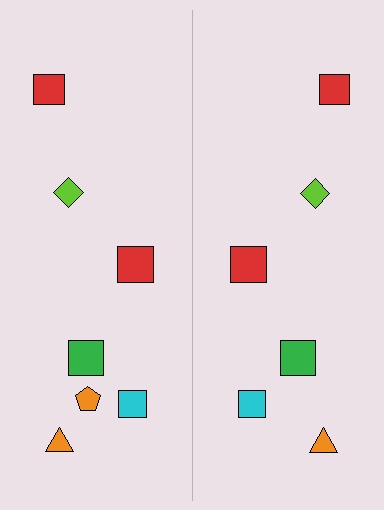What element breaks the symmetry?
A orange pentagon is missing from the right side.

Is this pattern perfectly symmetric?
No, the pattern is not perfectly symmetric. A orange pentagon is missing from the right side.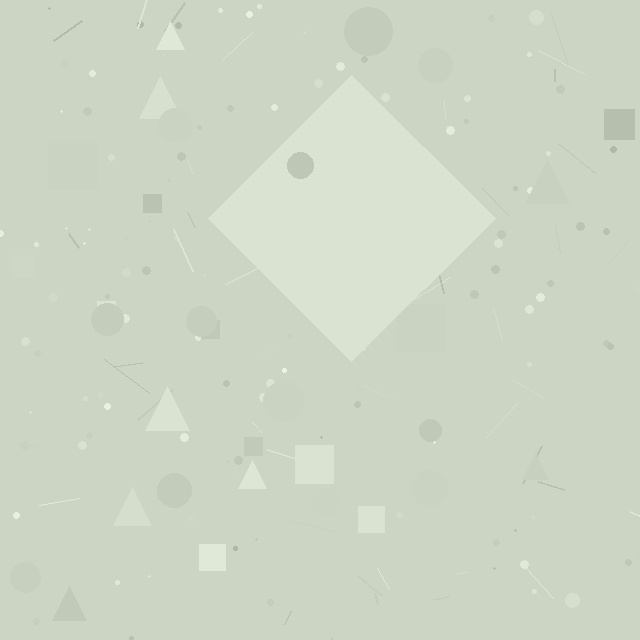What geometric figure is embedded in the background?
A diamond is embedded in the background.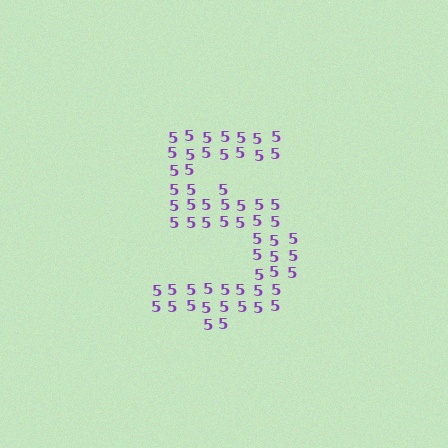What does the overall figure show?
The overall figure shows the digit 5.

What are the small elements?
The small elements are digit 5's.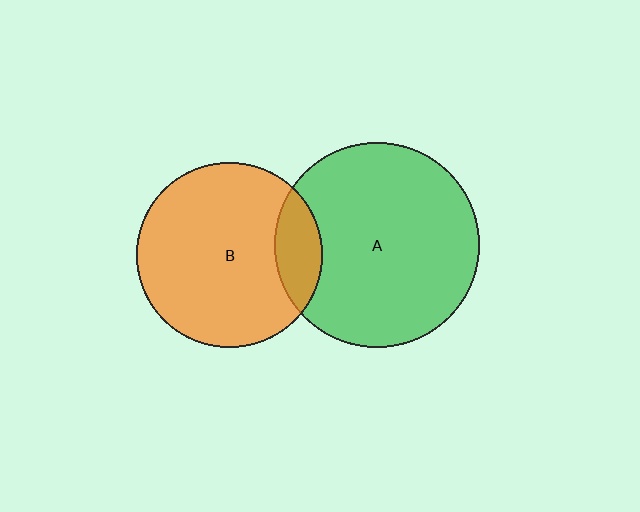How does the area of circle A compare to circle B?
Approximately 1.2 times.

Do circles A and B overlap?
Yes.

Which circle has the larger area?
Circle A (green).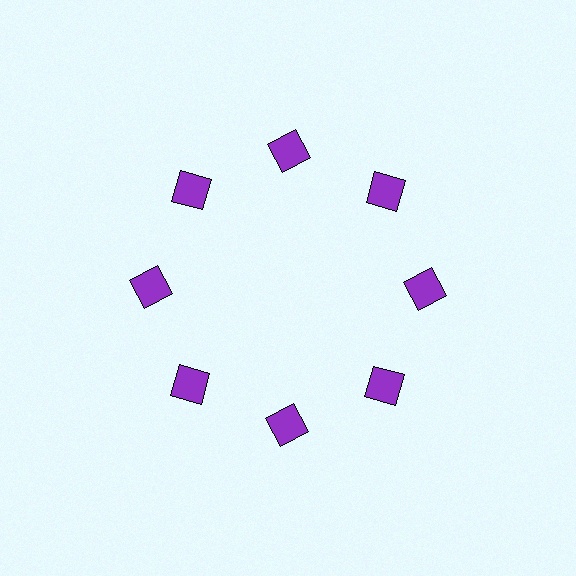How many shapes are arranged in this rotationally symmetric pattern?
There are 8 shapes, arranged in 8 groups of 1.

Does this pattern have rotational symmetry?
Yes, this pattern has 8-fold rotational symmetry. It looks the same after rotating 45 degrees around the center.